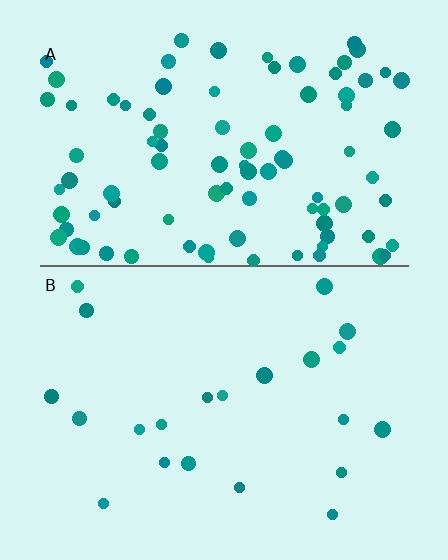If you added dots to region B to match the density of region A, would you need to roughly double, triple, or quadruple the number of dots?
Approximately quadruple.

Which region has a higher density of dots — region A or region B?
A (the top).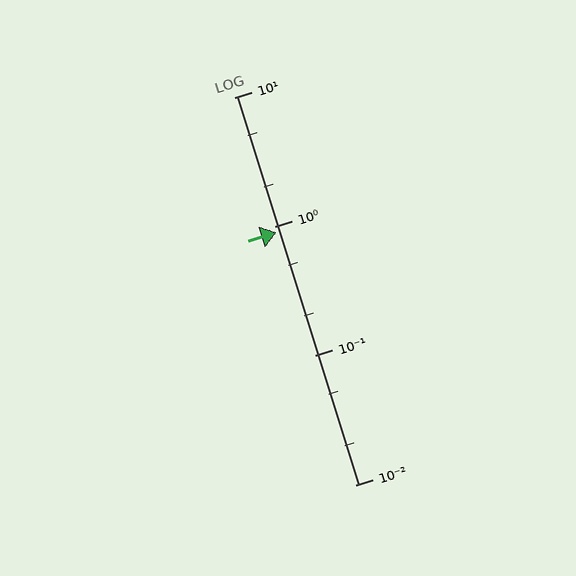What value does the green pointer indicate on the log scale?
The pointer indicates approximately 0.9.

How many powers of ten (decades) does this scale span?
The scale spans 3 decades, from 0.01 to 10.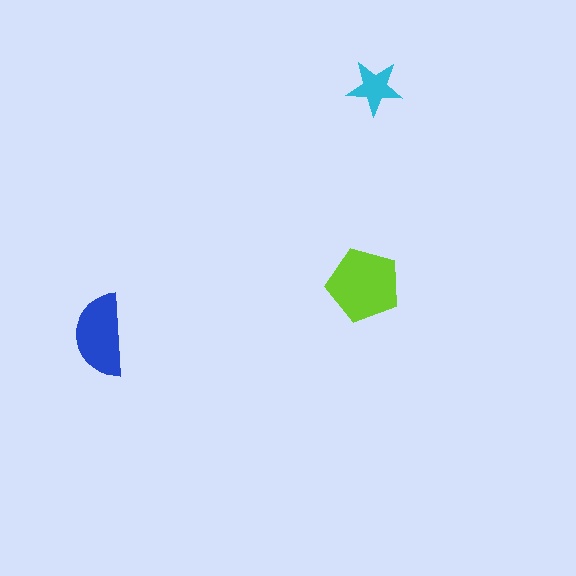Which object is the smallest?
The cyan star.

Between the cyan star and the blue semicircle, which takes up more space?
The blue semicircle.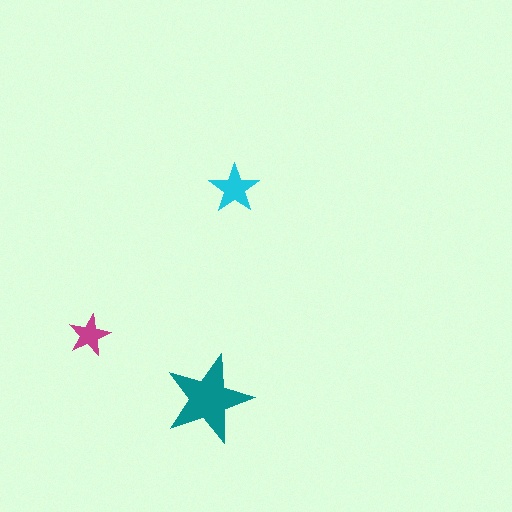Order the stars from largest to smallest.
the teal one, the cyan one, the magenta one.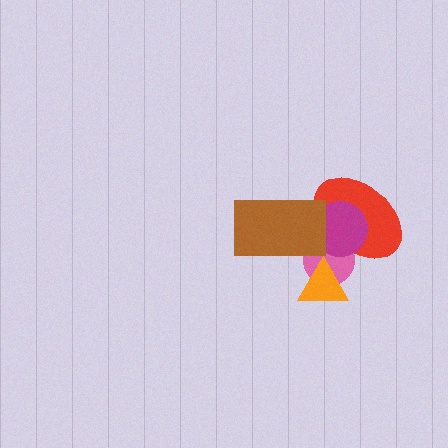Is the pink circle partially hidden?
Yes, it is partially covered by another shape.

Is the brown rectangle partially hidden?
No, no other shape covers it.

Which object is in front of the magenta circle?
The brown rectangle is in front of the magenta circle.